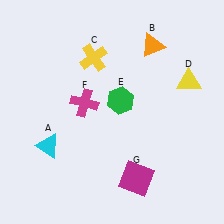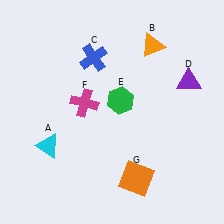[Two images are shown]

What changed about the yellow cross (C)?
In Image 1, C is yellow. In Image 2, it changed to blue.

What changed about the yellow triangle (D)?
In Image 1, D is yellow. In Image 2, it changed to purple.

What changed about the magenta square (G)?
In Image 1, G is magenta. In Image 2, it changed to orange.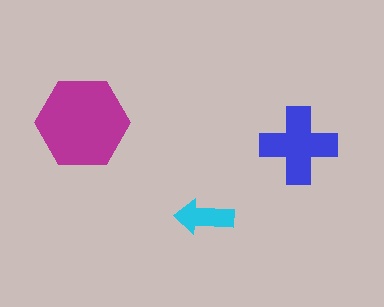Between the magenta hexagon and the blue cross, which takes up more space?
The magenta hexagon.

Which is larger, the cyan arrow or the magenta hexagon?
The magenta hexagon.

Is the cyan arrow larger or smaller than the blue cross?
Smaller.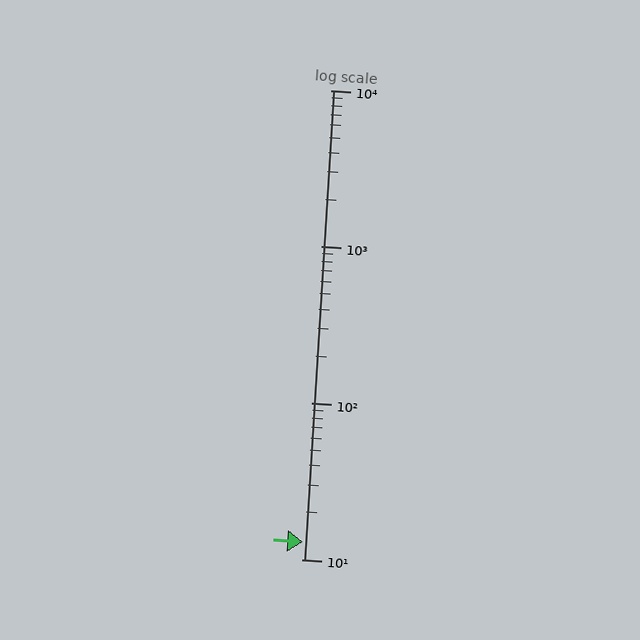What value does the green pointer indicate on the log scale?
The pointer indicates approximately 13.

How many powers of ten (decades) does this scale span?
The scale spans 3 decades, from 10 to 10000.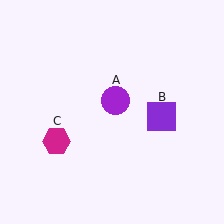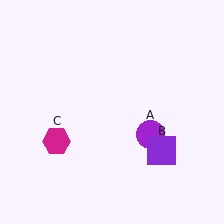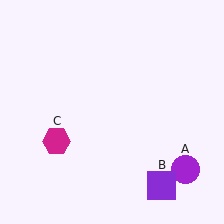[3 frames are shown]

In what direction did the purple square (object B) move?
The purple square (object B) moved down.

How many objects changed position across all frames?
2 objects changed position: purple circle (object A), purple square (object B).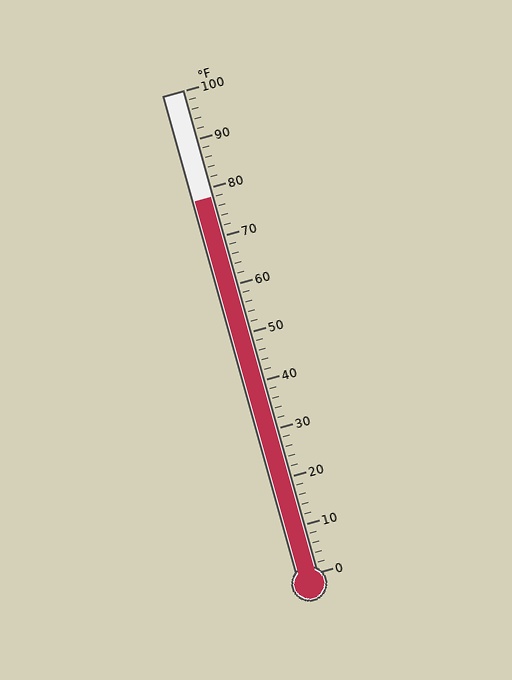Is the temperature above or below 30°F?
The temperature is above 30°F.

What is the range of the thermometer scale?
The thermometer scale ranges from 0°F to 100°F.